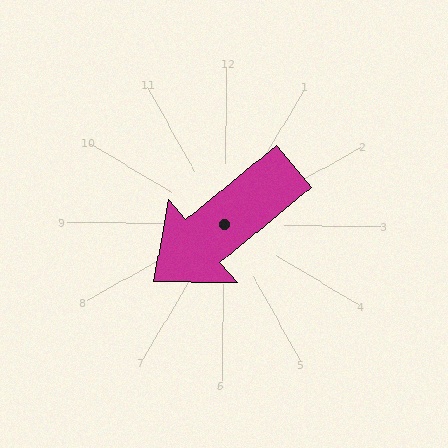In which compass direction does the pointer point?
Southwest.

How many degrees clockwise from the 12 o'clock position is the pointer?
Approximately 230 degrees.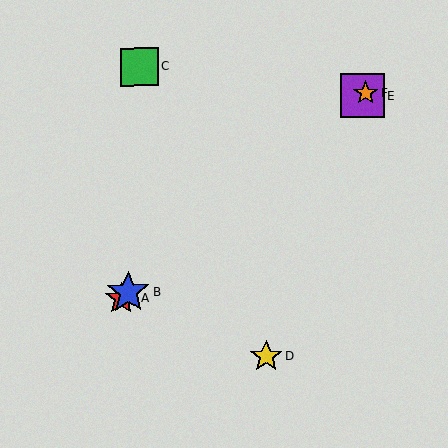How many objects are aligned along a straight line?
4 objects (A, B, E, F) are aligned along a straight line.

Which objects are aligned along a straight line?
Objects A, B, E, F are aligned along a straight line.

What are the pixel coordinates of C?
Object C is at (140, 67).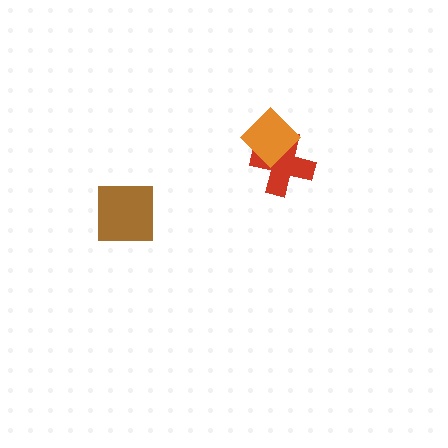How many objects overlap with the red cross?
1 object overlaps with the red cross.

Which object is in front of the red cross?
The orange diamond is in front of the red cross.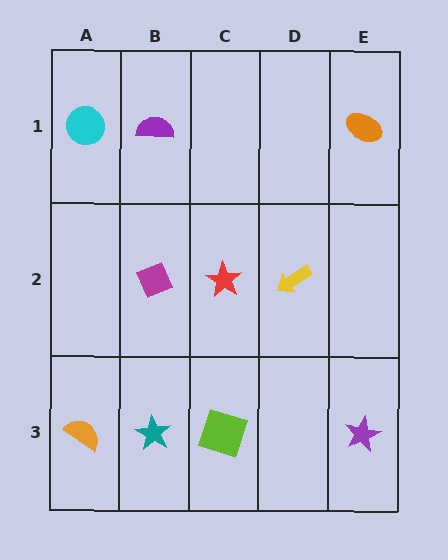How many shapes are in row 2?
3 shapes.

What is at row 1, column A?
A cyan circle.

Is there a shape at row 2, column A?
No, that cell is empty.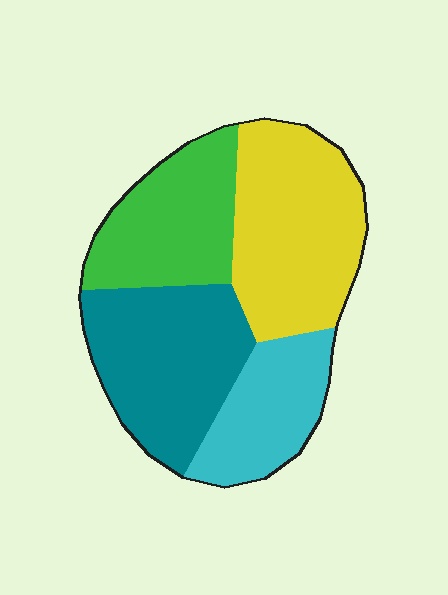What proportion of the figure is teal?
Teal covers around 30% of the figure.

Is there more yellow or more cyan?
Yellow.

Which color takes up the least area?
Cyan, at roughly 20%.